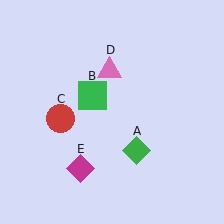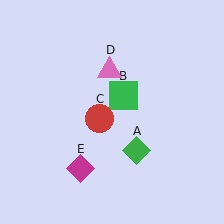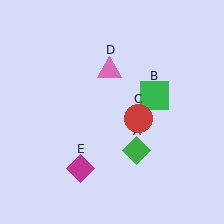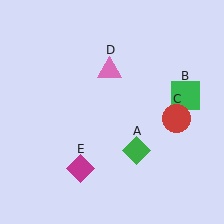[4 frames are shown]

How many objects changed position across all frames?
2 objects changed position: green square (object B), red circle (object C).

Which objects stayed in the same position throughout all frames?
Green diamond (object A) and pink triangle (object D) and magenta diamond (object E) remained stationary.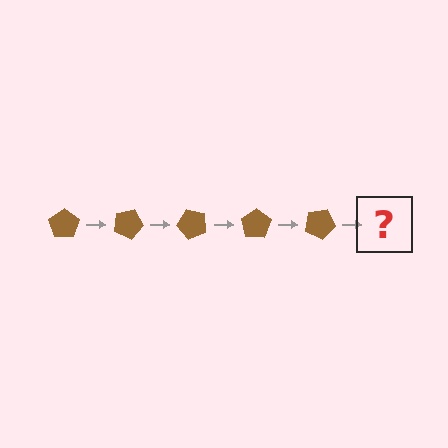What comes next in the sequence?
The next element should be a brown pentagon rotated 125 degrees.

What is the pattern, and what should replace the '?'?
The pattern is that the pentagon rotates 25 degrees each step. The '?' should be a brown pentagon rotated 125 degrees.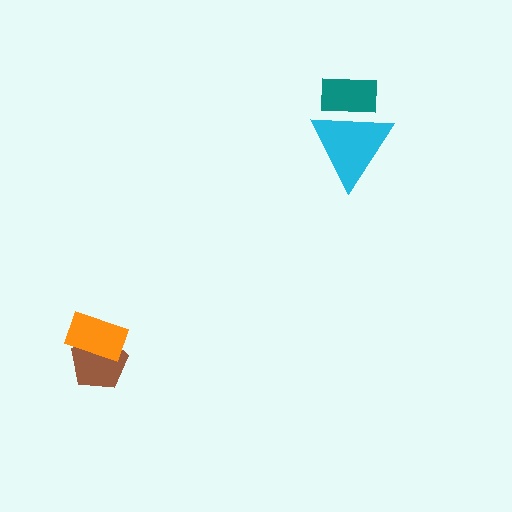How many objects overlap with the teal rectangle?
1 object overlaps with the teal rectangle.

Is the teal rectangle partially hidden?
Yes, it is partially covered by another shape.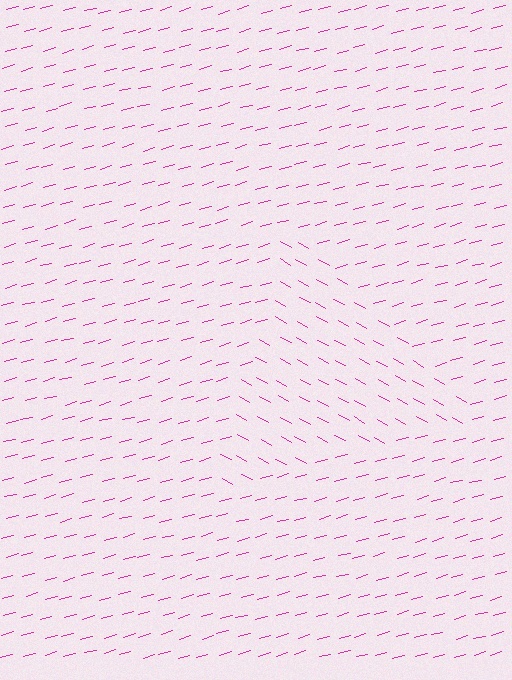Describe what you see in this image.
The image is filled with small magenta line segments. A triangle region in the image has lines oriented differently from the surrounding lines, creating a visible texture boundary.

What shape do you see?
I see a triangle.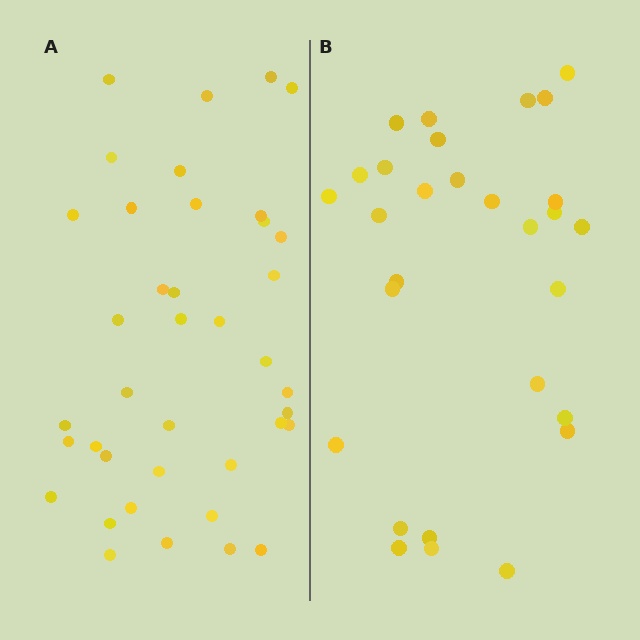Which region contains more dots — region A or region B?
Region A (the left region) has more dots.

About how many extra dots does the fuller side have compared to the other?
Region A has roughly 10 or so more dots than region B.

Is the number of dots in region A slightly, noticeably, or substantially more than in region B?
Region A has noticeably more, but not dramatically so. The ratio is roughly 1.3 to 1.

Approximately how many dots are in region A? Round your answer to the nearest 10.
About 40 dots. (The exact count is 39, which rounds to 40.)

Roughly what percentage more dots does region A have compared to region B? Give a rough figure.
About 35% more.